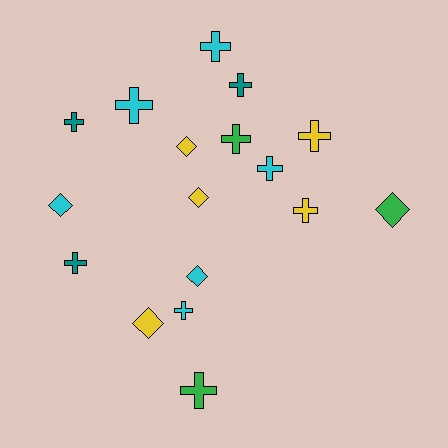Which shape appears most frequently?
Cross, with 11 objects.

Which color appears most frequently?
Cyan, with 6 objects.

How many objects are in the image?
There are 17 objects.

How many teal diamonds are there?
There are no teal diamonds.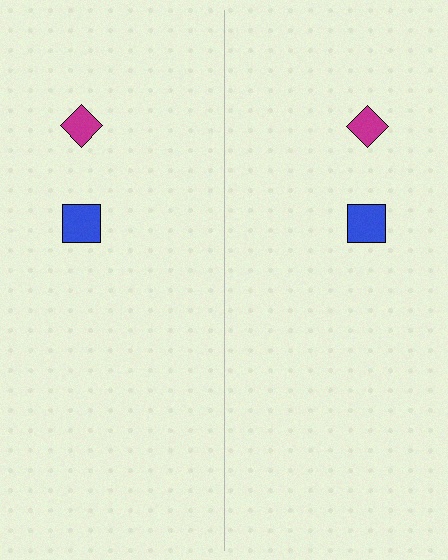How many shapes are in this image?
There are 4 shapes in this image.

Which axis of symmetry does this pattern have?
The pattern has a vertical axis of symmetry running through the center of the image.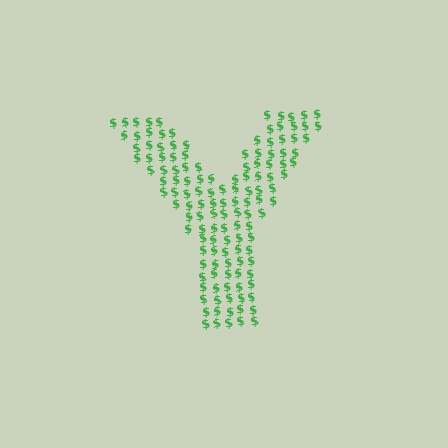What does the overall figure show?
The overall figure shows the letter Y.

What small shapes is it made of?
It is made of small dollar signs.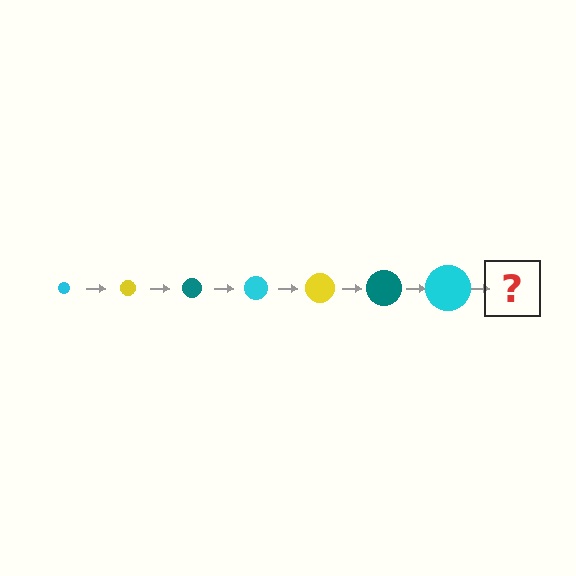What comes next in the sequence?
The next element should be a yellow circle, larger than the previous one.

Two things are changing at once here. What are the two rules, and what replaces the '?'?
The two rules are that the circle grows larger each step and the color cycles through cyan, yellow, and teal. The '?' should be a yellow circle, larger than the previous one.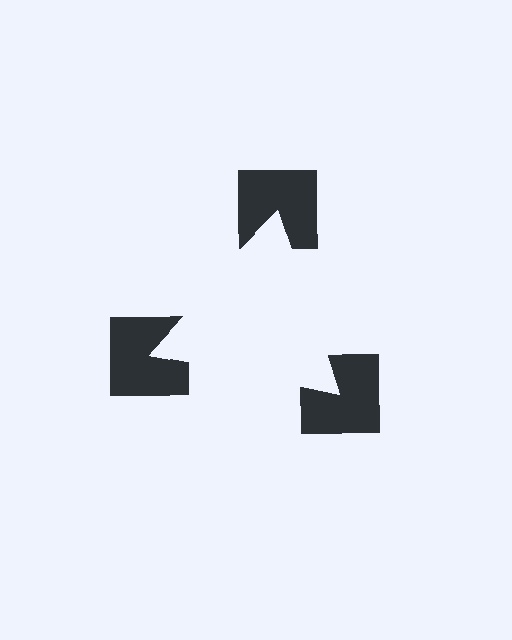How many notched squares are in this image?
There are 3 — one at each vertex of the illusory triangle.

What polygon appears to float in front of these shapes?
An illusory triangle — its edges are inferred from the aligned wedge cuts in the notched squares, not physically drawn.